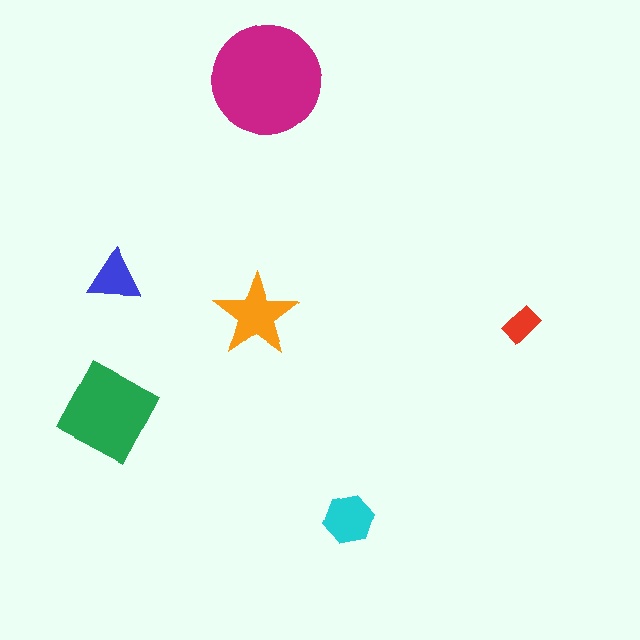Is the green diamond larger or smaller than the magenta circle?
Smaller.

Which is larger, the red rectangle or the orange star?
The orange star.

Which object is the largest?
The magenta circle.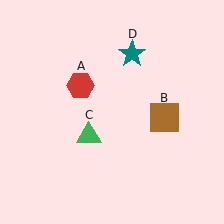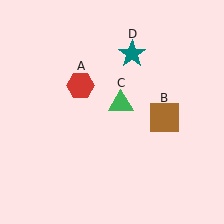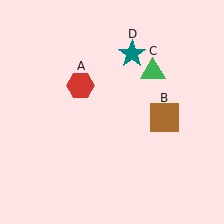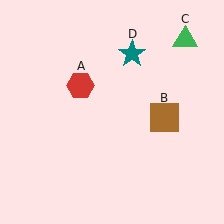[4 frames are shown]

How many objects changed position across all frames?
1 object changed position: green triangle (object C).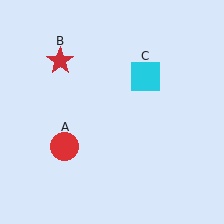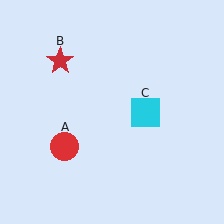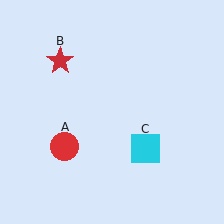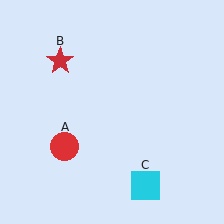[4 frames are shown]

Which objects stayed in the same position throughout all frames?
Red circle (object A) and red star (object B) remained stationary.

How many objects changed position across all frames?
1 object changed position: cyan square (object C).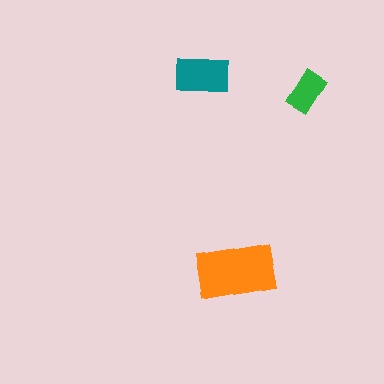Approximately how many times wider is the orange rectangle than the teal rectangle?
About 1.5 times wider.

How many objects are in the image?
There are 3 objects in the image.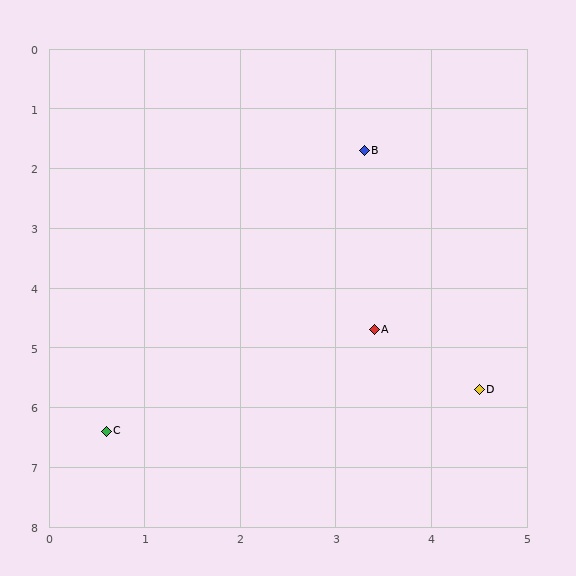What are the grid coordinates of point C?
Point C is at approximately (0.6, 6.4).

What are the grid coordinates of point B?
Point B is at approximately (3.3, 1.7).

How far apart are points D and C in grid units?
Points D and C are about 4.0 grid units apart.